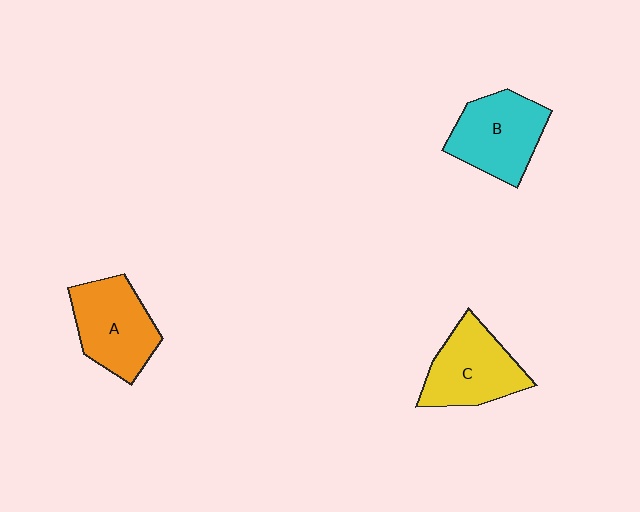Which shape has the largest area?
Shape B (cyan).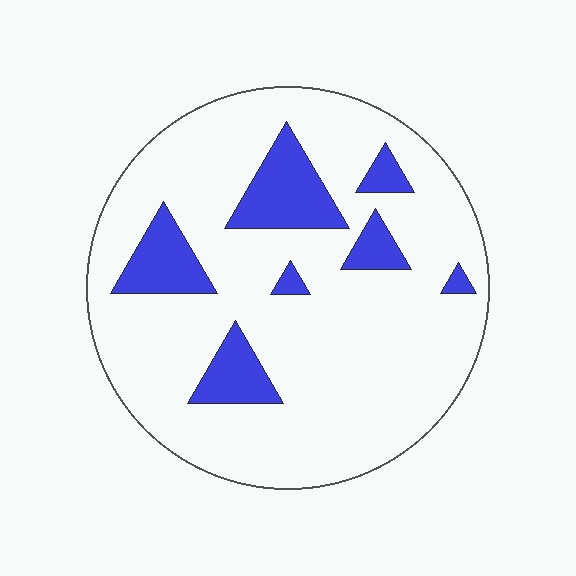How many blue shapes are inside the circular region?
7.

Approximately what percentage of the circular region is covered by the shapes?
Approximately 15%.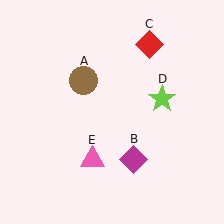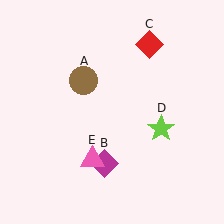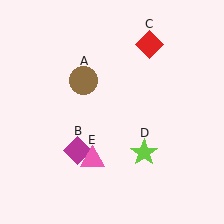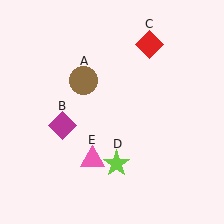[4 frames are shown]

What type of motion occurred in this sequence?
The magenta diamond (object B), lime star (object D) rotated clockwise around the center of the scene.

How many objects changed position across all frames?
2 objects changed position: magenta diamond (object B), lime star (object D).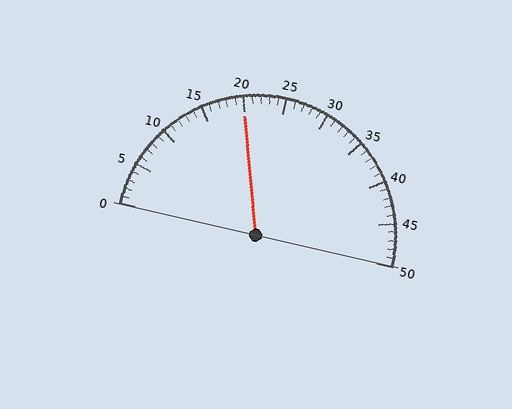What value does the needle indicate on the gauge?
The needle indicates approximately 20.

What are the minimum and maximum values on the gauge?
The gauge ranges from 0 to 50.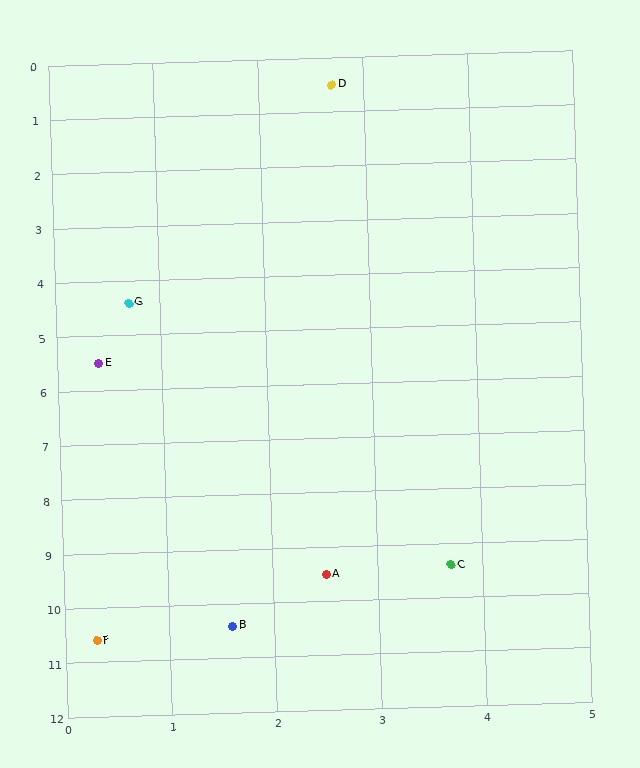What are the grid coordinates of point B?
Point B is at approximately (1.6, 10.4).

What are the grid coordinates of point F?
Point F is at approximately (0.3, 10.6).